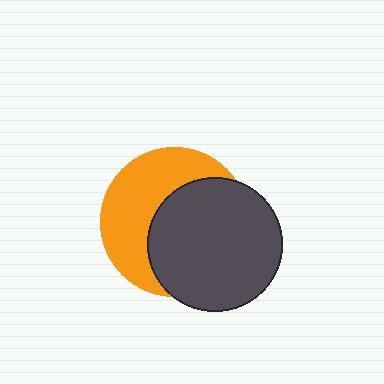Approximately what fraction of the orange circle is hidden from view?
Roughly 54% of the orange circle is hidden behind the dark gray circle.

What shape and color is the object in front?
The object in front is a dark gray circle.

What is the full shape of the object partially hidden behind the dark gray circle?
The partially hidden object is an orange circle.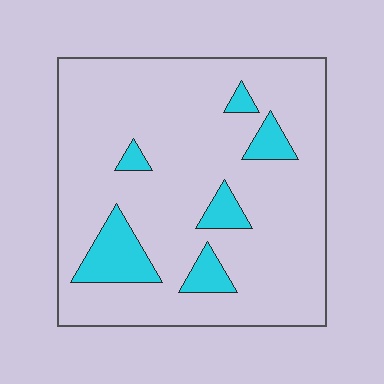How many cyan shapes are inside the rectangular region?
6.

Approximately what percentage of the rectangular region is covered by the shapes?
Approximately 15%.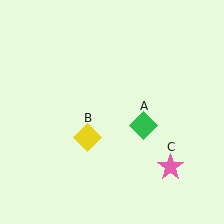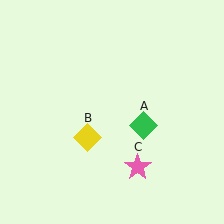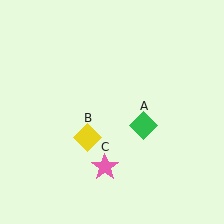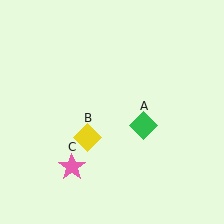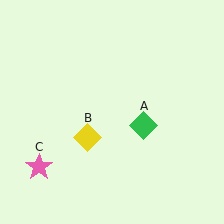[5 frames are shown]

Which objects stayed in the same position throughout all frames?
Green diamond (object A) and yellow diamond (object B) remained stationary.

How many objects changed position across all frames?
1 object changed position: pink star (object C).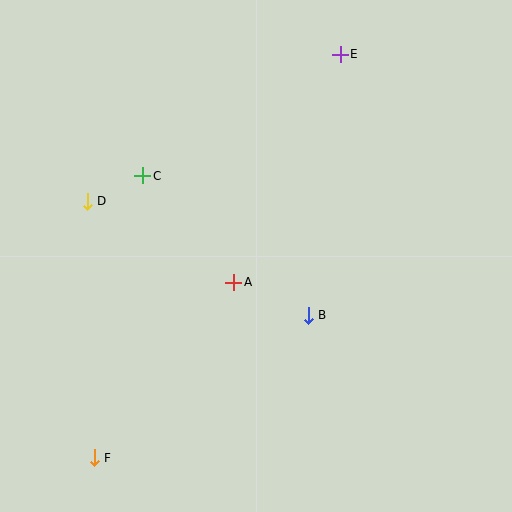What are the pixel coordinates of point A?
Point A is at (234, 282).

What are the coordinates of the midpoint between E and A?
The midpoint between E and A is at (287, 168).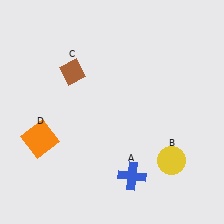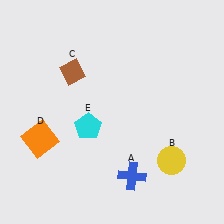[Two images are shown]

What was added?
A cyan pentagon (E) was added in Image 2.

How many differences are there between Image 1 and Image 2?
There is 1 difference between the two images.